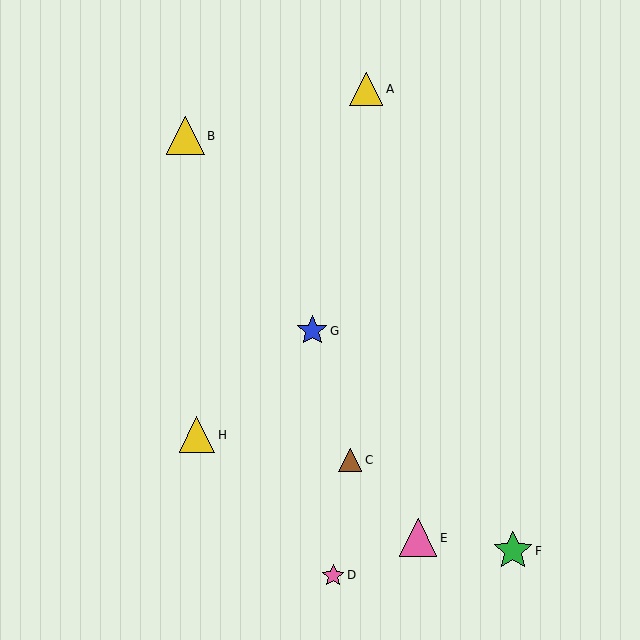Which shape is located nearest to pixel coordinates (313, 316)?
The blue star (labeled G) at (312, 331) is nearest to that location.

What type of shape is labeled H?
Shape H is a yellow triangle.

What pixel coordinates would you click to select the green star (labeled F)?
Click at (513, 551) to select the green star F.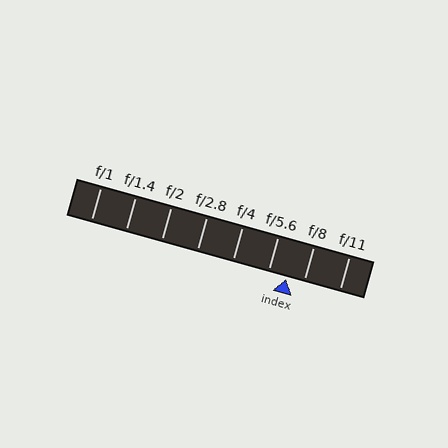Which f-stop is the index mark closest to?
The index mark is closest to f/8.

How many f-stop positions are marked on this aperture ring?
There are 8 f-stop positions marked.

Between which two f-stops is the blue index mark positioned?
The index mark is between f/5.6 and f/8.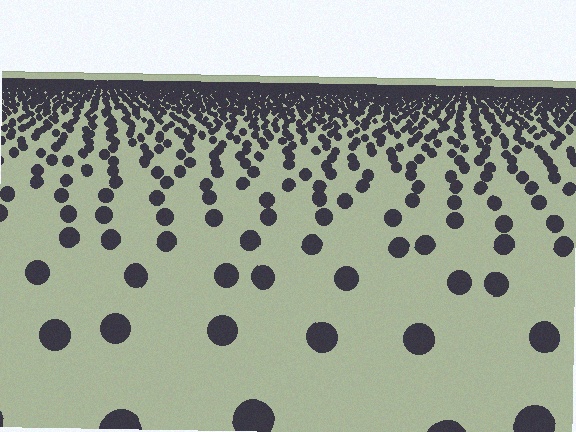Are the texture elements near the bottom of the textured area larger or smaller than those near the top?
Larger. Near the bottom, elements are closer to the viewer and appear at a bigger on-screen size.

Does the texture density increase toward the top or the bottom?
Density increases toward the top.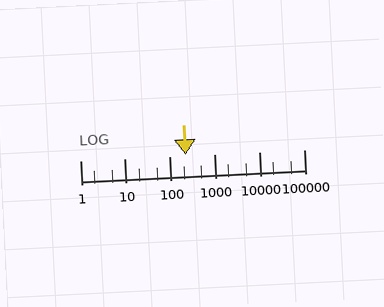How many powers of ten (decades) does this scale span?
The scale spans 5 decades, from 1 to 100000.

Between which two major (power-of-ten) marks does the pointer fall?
The pointer is between 100 and 1000.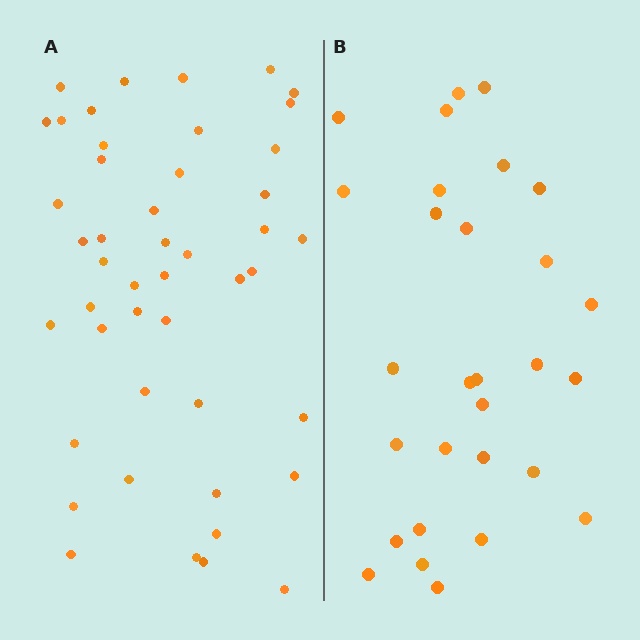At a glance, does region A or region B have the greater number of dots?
Region A (the left region) has more dots.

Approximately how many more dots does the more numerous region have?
Region A has approximately 15 more dots than region B.